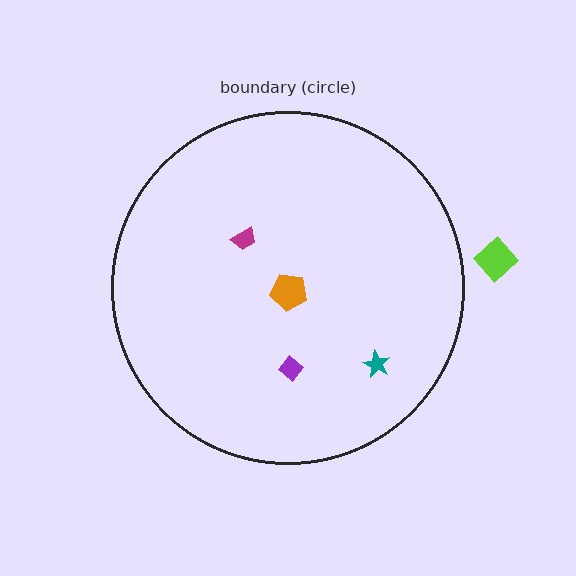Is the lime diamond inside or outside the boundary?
Outside.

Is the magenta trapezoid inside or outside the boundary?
Inside.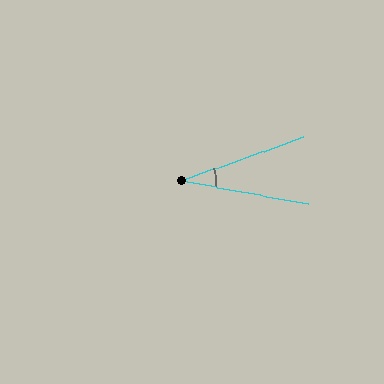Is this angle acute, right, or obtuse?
It is acute.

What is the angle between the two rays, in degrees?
Approximately 30 degrees.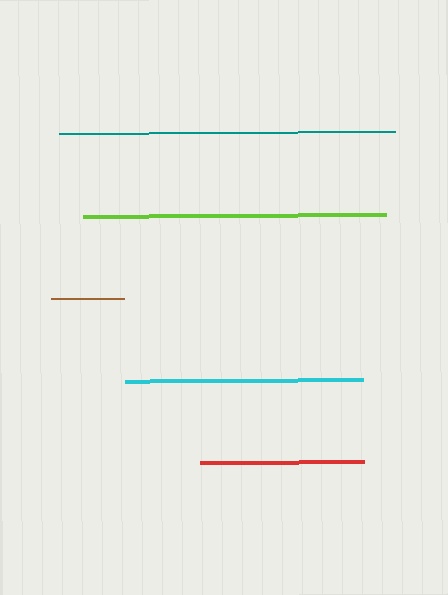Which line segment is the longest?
The teal line is the longest at approximately 336 pixels.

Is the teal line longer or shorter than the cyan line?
The teal line is longer than the cyan line.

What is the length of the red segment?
The red segment is approximately 164 pixels long.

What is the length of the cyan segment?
The cyan segment is approximately 238 pixels long.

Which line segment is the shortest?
The brown line is the shortest at approximately 73 pixels.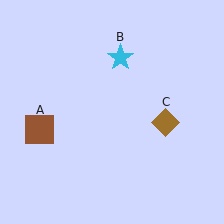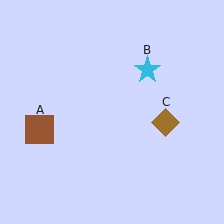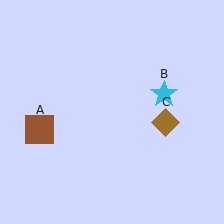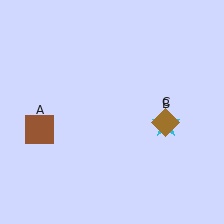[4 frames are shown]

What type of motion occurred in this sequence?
The cyan star (object B) rotated clockwise around the center of the scene.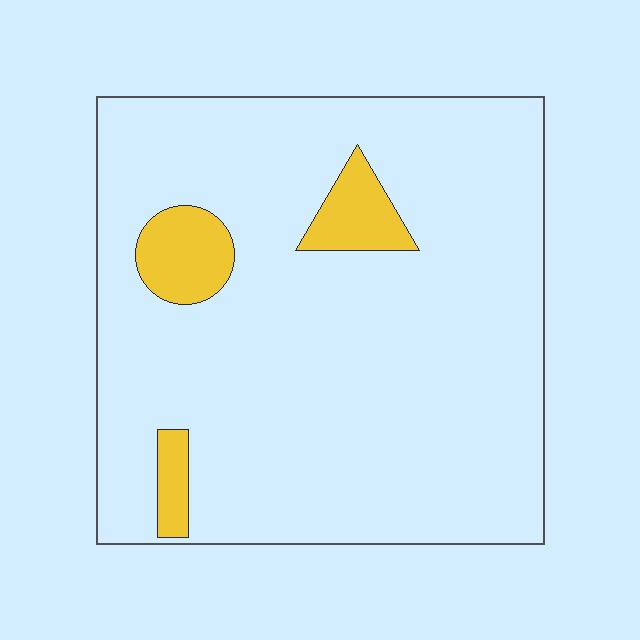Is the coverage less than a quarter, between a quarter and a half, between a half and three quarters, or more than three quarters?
Less than a quarter.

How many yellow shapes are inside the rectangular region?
3.